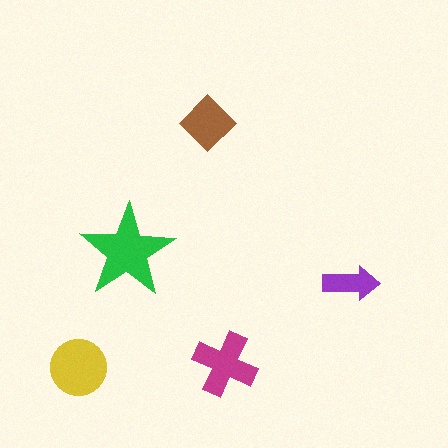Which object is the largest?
The green star.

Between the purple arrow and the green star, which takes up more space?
The green star.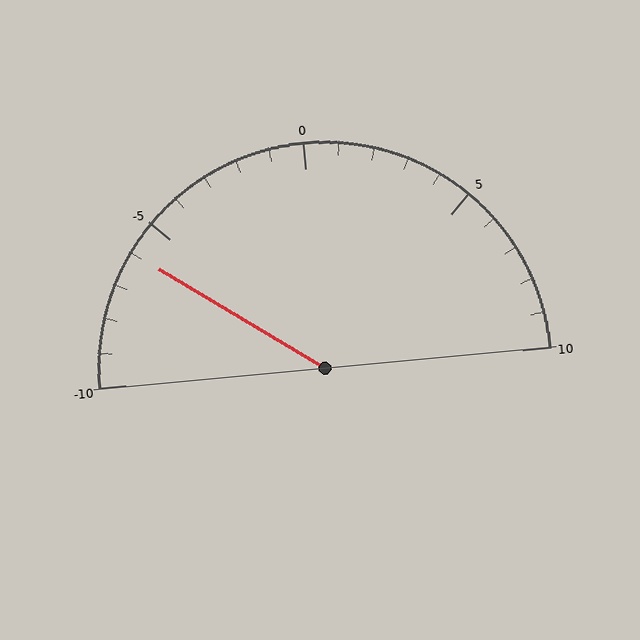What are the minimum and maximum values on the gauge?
The gauge ranges from -10 to 10.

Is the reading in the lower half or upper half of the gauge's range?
The reading is in the lower half of the range (-10 to 10).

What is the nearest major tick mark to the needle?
The nearest major tick mark is -5.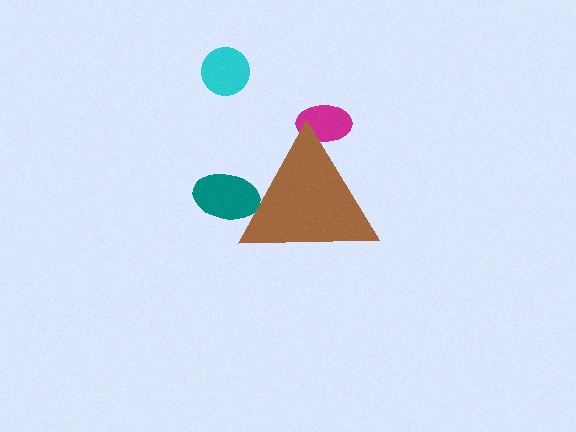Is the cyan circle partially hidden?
No, the cyan circle is fully visible.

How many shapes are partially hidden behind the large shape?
2 shapes are partially hidden.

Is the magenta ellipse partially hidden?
Yes, the magenta ellipse is partially hidden behind the brown triangle.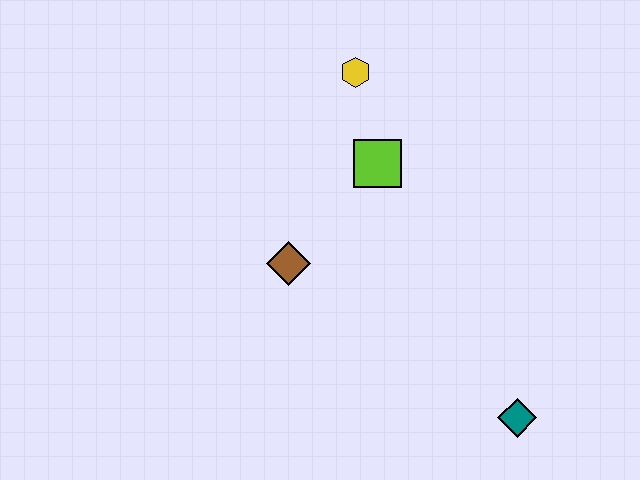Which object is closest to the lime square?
The yellow hexagon is closest to the lime square.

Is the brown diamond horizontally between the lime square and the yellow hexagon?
No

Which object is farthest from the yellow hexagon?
The teal diamond is farthest from the yellow hexagon.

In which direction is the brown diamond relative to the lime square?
The brown diamond is below the lime square.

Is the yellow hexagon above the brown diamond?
Yes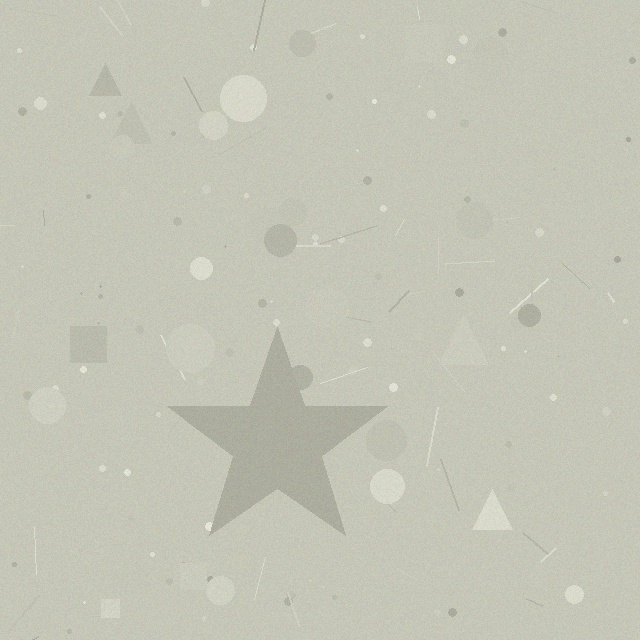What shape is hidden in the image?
A star is hidden in the image.